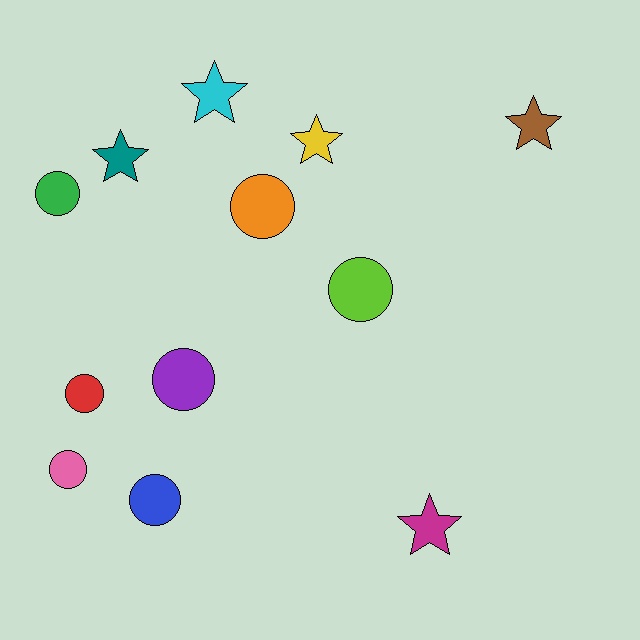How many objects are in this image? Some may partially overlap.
There are 12 objects.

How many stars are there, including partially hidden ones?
There are 5 stars.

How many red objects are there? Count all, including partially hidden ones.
There is 1 red object.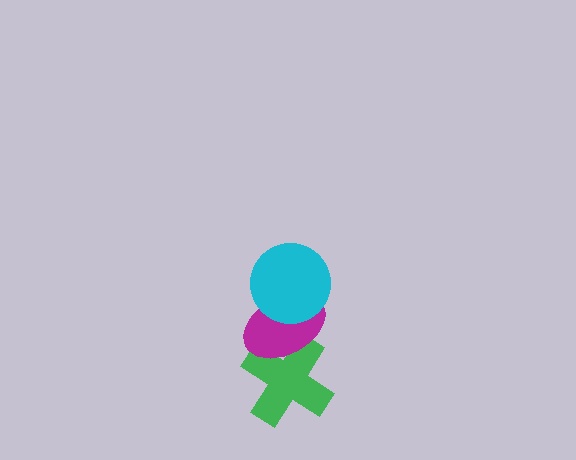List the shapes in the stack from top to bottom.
From top to bottom: the cyan circle, the magenta ellipse, the green cross.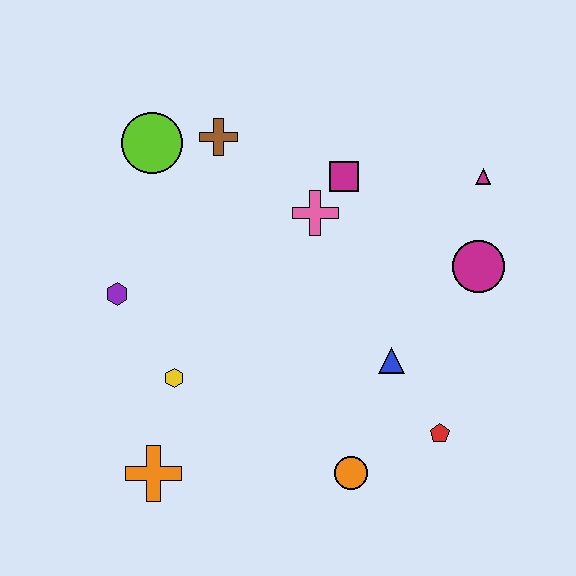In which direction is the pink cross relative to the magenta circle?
The pink cross is to the left of the magenta circle.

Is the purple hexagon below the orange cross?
No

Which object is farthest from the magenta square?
The orange cross is farthest from the magenta square.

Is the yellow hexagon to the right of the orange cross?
Yes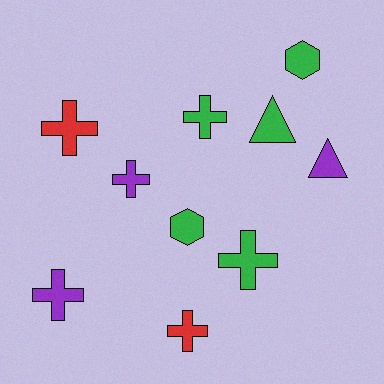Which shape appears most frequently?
Cross, with 6 objects.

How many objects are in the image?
There are 10 objects.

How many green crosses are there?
There are 2 green crosses.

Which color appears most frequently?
Green, with 5 objects.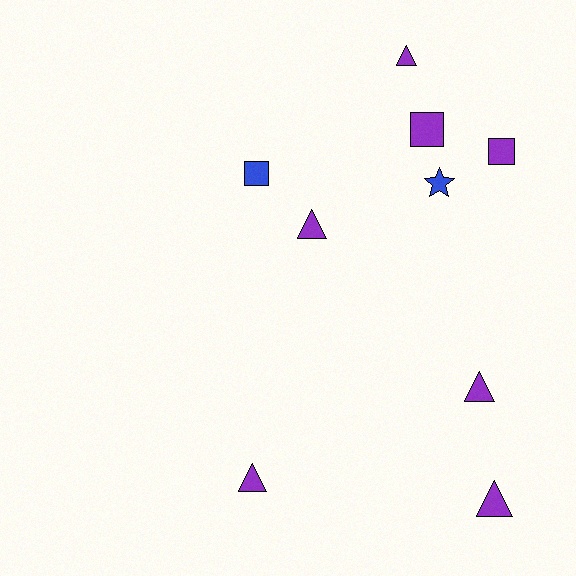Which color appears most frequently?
Purple, with 7 objects.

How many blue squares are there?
There is 1 blue square.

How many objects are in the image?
There are 9 objects.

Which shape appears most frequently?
Triangle, with 5 objects.